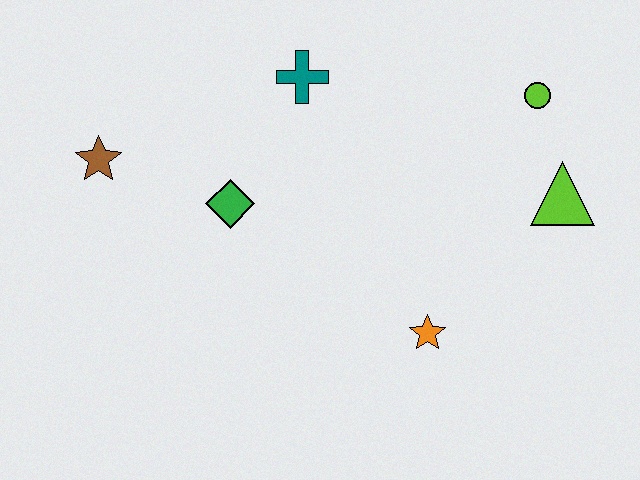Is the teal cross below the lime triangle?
No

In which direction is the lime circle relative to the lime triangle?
The lime circle is above the lime triangle.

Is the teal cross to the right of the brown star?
Yes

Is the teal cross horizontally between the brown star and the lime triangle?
Yes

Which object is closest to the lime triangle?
The lime circle is closest to the lime triangle.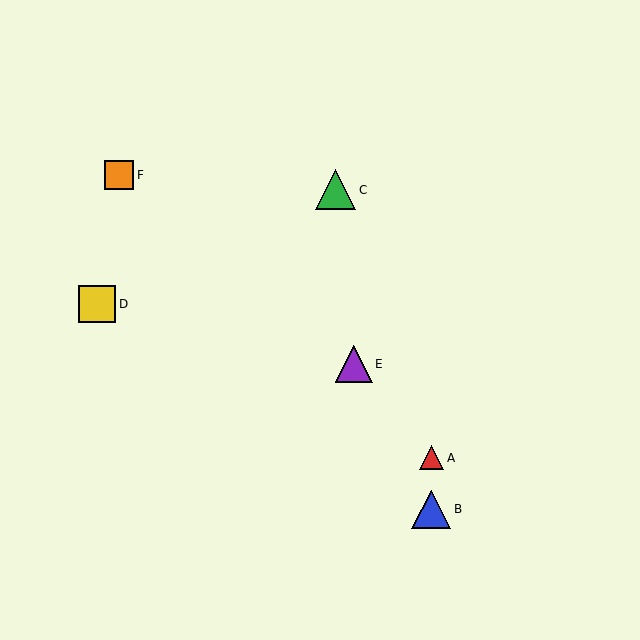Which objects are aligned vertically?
Objects A, B are aligned vertically.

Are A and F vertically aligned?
No, A is at x≈431 and F is at x≈119.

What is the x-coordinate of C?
Object C is at x≈336.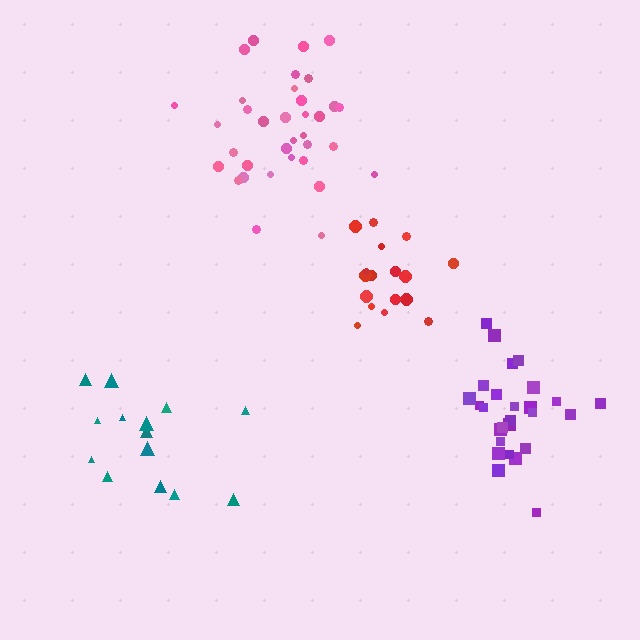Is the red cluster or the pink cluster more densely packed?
Pink.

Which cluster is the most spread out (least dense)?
Teal.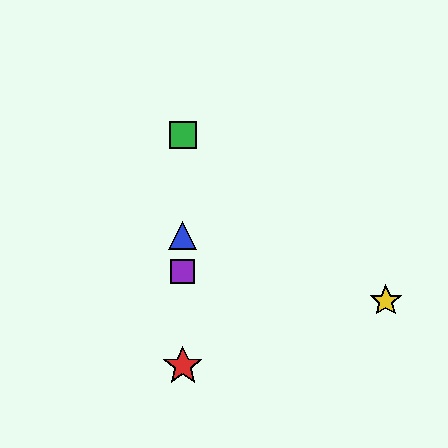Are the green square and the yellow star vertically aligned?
No, the green square is at x≈183 and the yellow star is at x≈386.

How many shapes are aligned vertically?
4 shapes (the red star, the blue triangle, the green square, the purple square) are aligned vertically.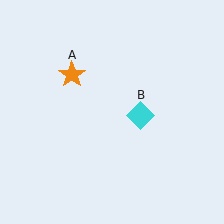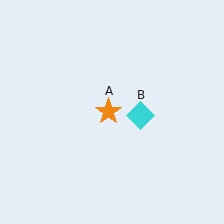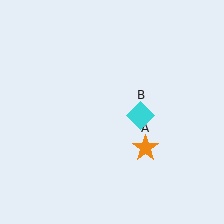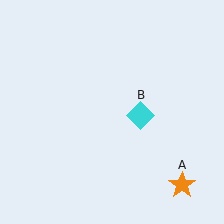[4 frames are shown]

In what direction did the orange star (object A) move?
The orange star (object A) moved down and to the right.